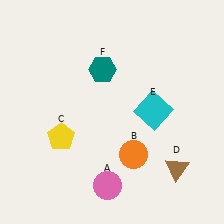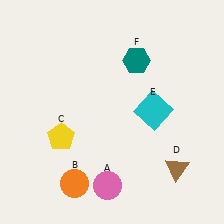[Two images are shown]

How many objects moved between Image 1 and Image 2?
2 objects moved between the two images.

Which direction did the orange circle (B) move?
The orange circle (B) moved left.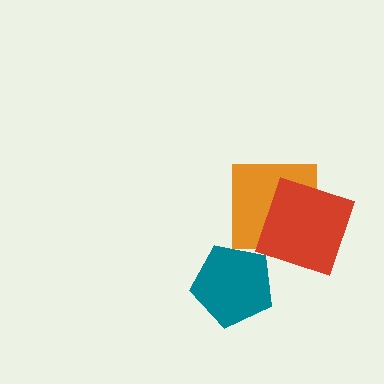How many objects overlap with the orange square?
1 object overlaps with the orange square.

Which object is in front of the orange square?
The red square is in front of the orange square.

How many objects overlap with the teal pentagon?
0 objects overlap with the teal pentagon.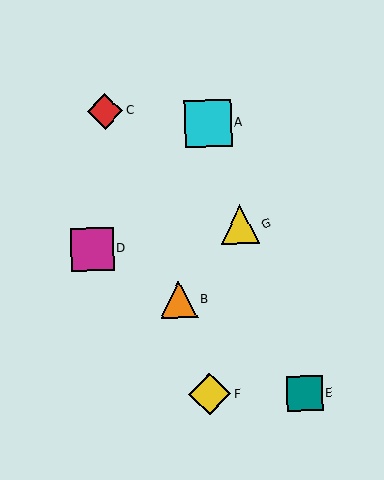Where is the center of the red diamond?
The center of the red diamond is at (105, 111).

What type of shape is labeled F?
Shape F is a yellow diamond.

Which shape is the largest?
The cyan square (labeled A) is the largest.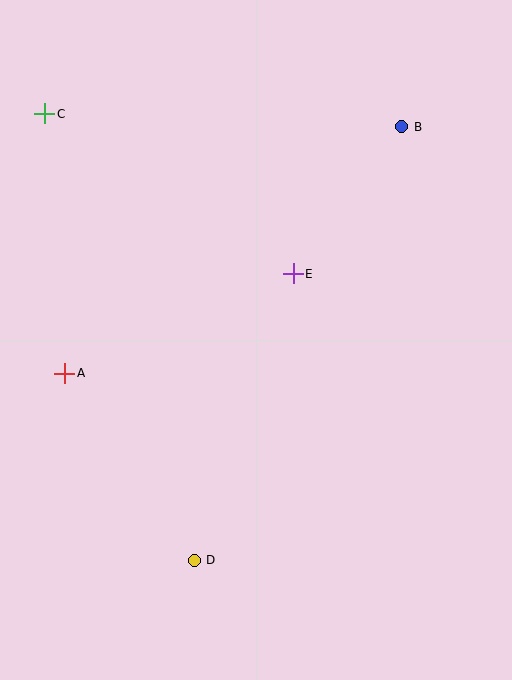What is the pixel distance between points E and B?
The distance between E and B is 183 pixels.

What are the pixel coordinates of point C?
Point C is at (45, 114).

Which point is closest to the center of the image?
Point E at (293, 274) is closest to the center.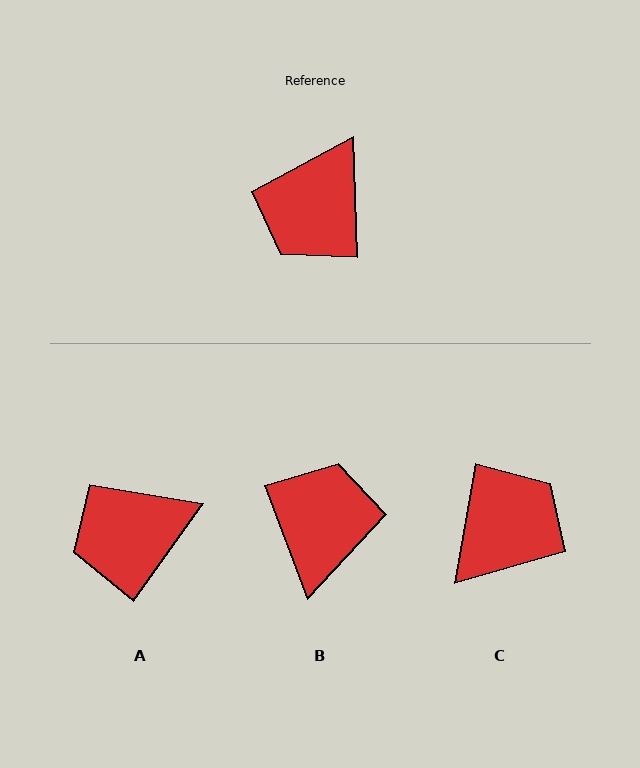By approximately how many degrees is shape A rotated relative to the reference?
Approximately 38 degrees clockwise.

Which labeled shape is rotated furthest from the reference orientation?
C, about 168 degrees away.